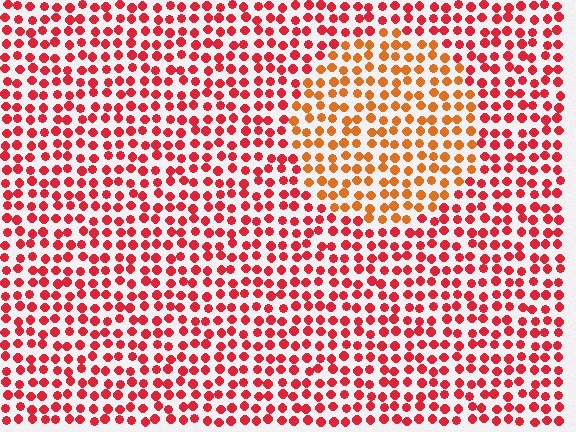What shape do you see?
I see a circle.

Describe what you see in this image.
The image is filled with small red elements in a uniform arrangement. A circle-shaped region is visible where the elements are tinted to a slightly different hue, forming a subtle color boundary.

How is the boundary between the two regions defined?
The boundary is defined purely by a slight shift in hue (about 33 degrees). Spacing, size, and orientation are identical on both sides.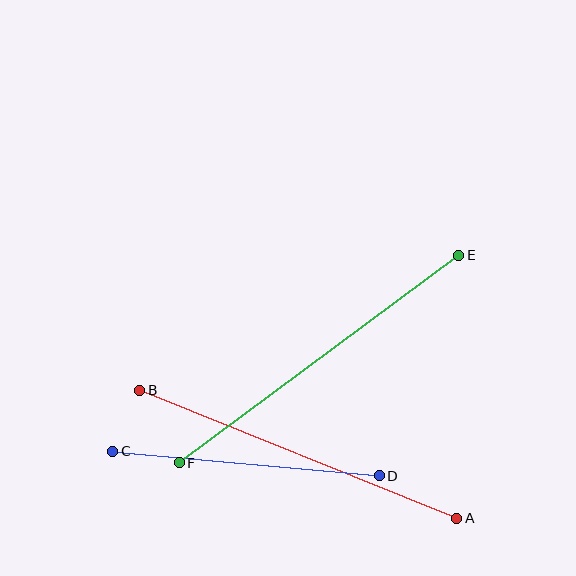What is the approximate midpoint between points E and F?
The midpoint is at approximately (319, 359) pixels.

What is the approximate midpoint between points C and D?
The midpoint is at approximately (246, 463) pixels.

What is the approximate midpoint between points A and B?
The midpoint is at approximately (298, 454) pixels.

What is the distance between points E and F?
The distance is approximately 348 pixels.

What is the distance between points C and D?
The distance is approximately 268 pixels.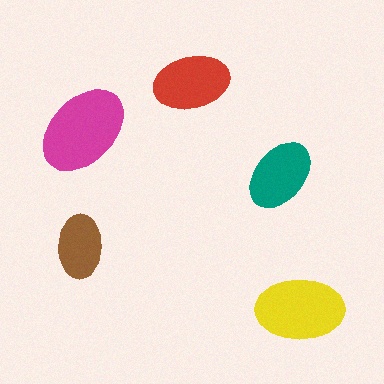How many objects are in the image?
There are 5 objects in the image.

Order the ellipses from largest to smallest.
the magenta one, the yellow one, the red one, the teal one, the brown one.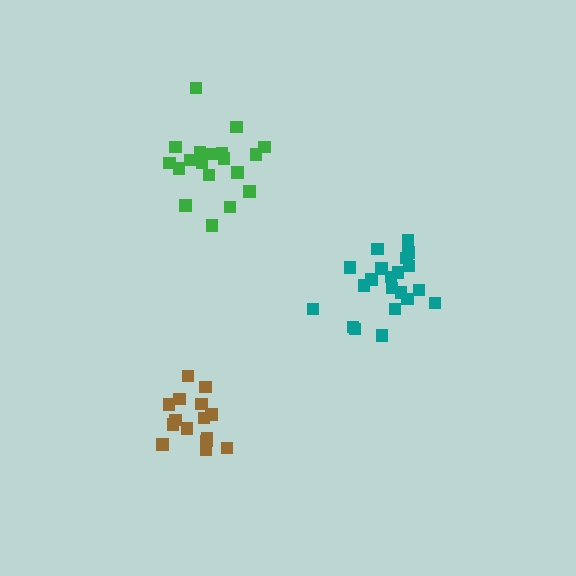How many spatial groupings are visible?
There are 3 spatial groupings.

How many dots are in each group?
Group 1: 19 dots, Group 2: 15 dots, Group 3: 21 dots (55 total).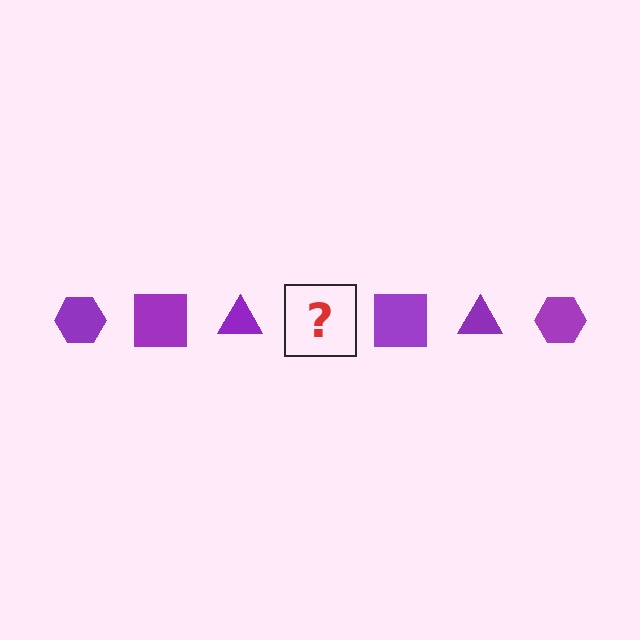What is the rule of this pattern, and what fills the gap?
The rule is that the pattern cycles through hexagon, square, triangle shapes in purple. The gap should be filled with a purple hexagon.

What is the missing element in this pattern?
The missing element is a purple hexagon.